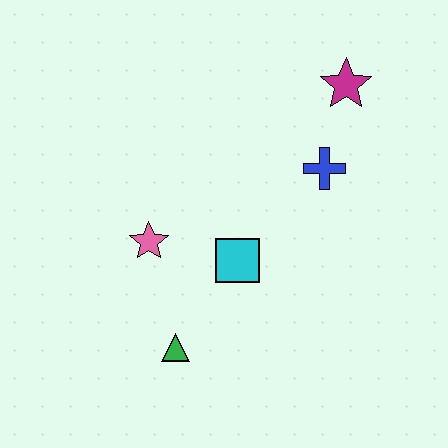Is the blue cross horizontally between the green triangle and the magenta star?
Yes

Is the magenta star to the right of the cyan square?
Yes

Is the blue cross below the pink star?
No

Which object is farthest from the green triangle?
The magenta star is farthest from the green triangle.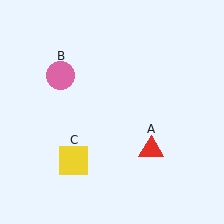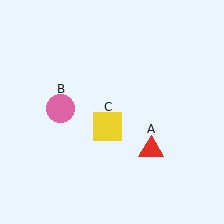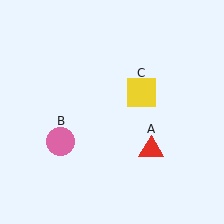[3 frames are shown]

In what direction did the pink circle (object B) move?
The pink circle (object B) moved down.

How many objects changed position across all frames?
2 objects changed position: pink circle (object B), yellow square (object C).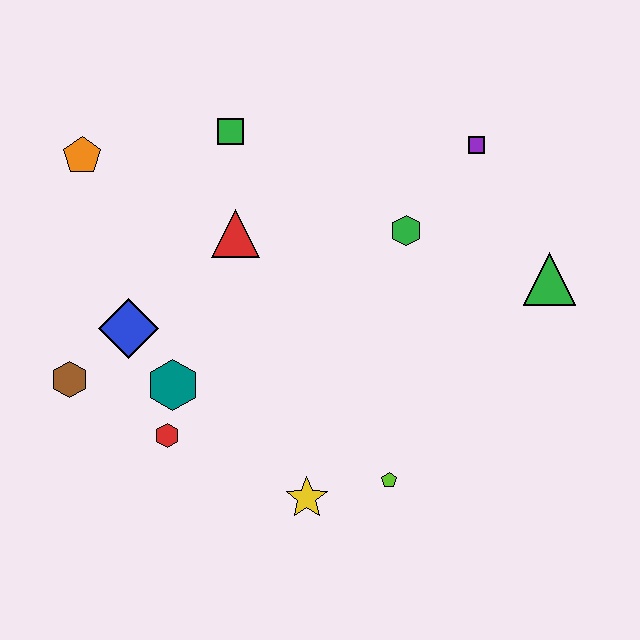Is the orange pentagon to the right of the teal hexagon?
No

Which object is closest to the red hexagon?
The teal hexagon is closest to the red hexagon.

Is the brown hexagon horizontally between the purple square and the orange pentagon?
No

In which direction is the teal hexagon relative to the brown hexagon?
The teal hexagon is to the right of the brown hexagon.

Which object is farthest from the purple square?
The brown hexagon is farthest from the purple square.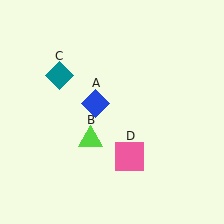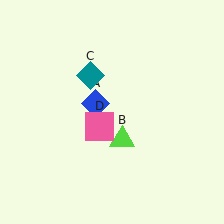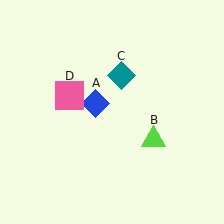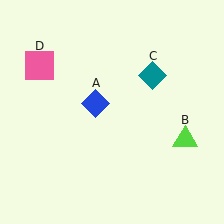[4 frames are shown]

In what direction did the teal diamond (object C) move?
The teal diamond (object C) moved right.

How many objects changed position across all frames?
3 objects changed position: lime triangle (object B), teal diamond (object C), pink square (object D).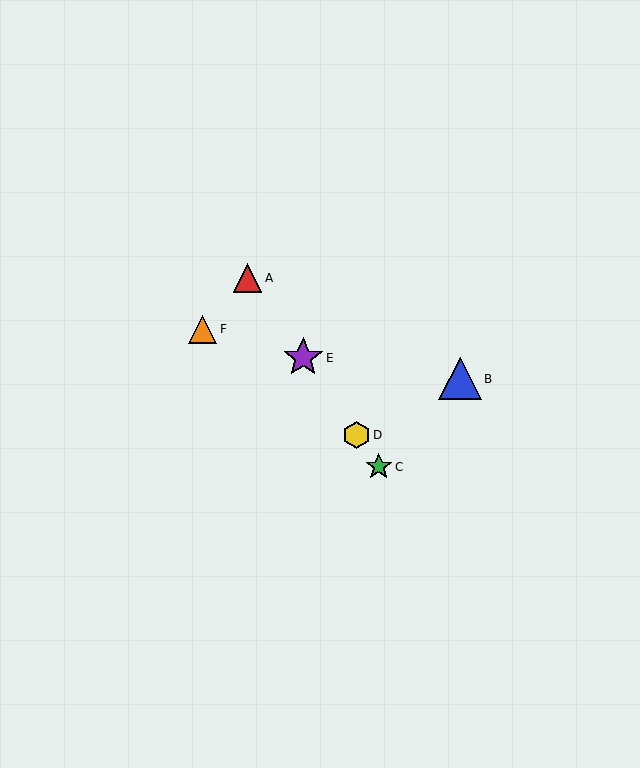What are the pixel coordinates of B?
Object B is at (460, 379).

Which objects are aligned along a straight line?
Objects A, C, D, E are aligned along a straight line.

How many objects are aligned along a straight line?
4 objects (A, C, D, E) are aligned along a straight line.